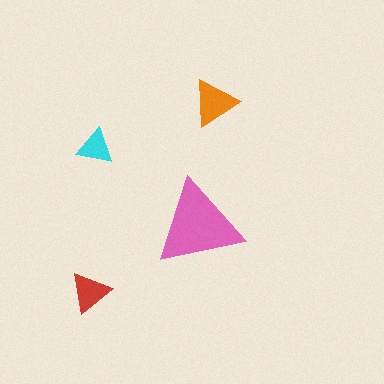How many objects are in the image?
There are 4 objects in the image.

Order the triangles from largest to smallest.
the pink one, the orange one, the red one, the cyan one.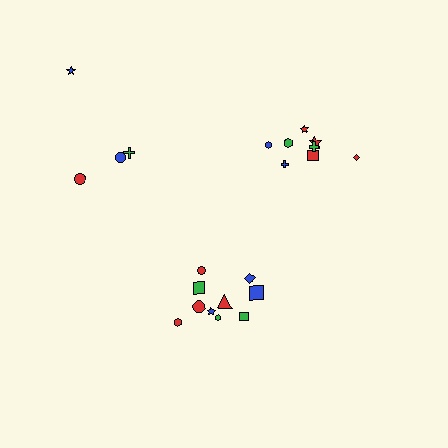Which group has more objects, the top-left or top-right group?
The top-right group.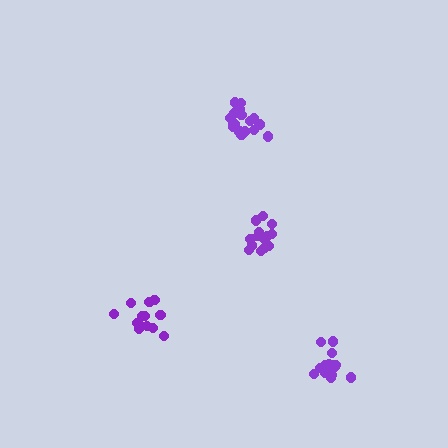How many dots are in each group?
Group 1: 15 dots, Group 2: 15 dots, Group 3: 16 dots, Group 4: 18 dots (64 total).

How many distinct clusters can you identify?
There are 4 distinct clusters.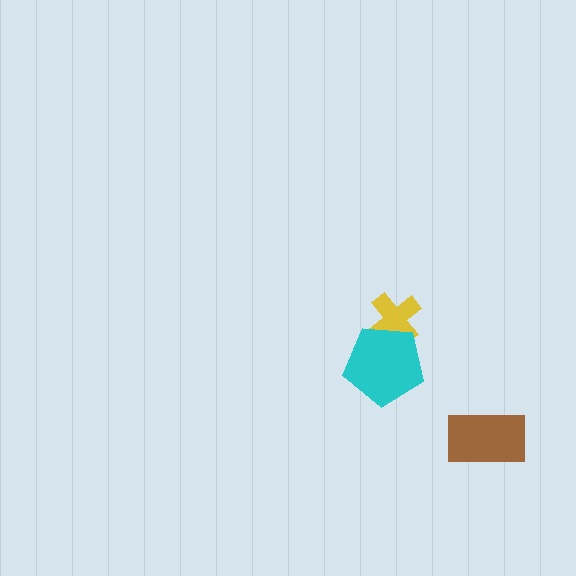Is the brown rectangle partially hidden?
No, no other shape covers it.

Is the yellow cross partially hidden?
Yes, it is partially covered by another shape.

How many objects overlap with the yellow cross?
1 object overlaps with the yellow cross.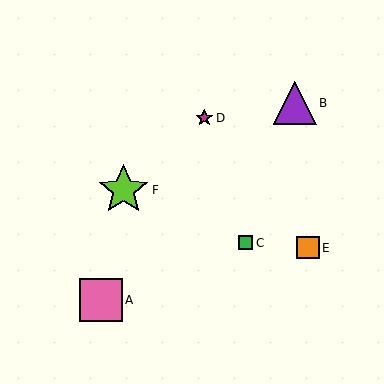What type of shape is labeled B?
Shape B is a purple triangle.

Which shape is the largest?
The lime star (labeled F) is the largest.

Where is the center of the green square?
The center of the green square is at (246, 243).